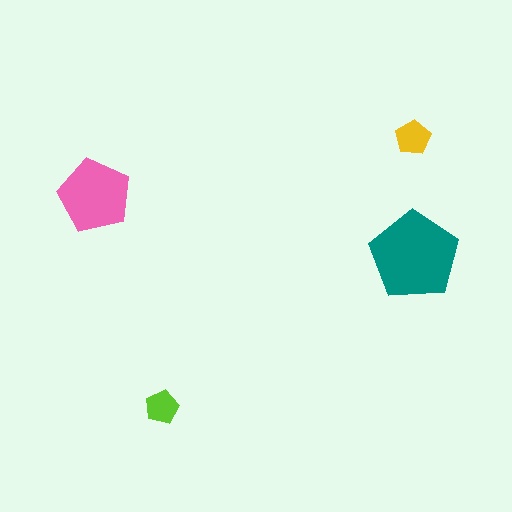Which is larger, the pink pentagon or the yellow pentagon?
The pink one.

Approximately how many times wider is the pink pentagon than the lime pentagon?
About 2 times wider.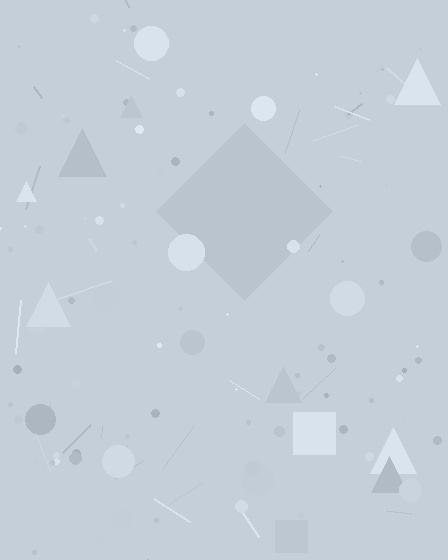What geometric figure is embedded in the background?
A diamond is embedded in the background.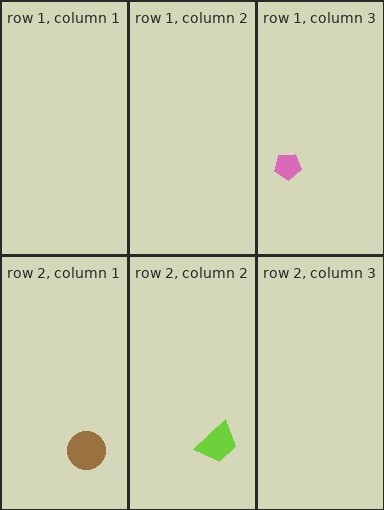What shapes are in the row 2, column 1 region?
The brown circle.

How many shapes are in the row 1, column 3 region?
1.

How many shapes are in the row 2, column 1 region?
1.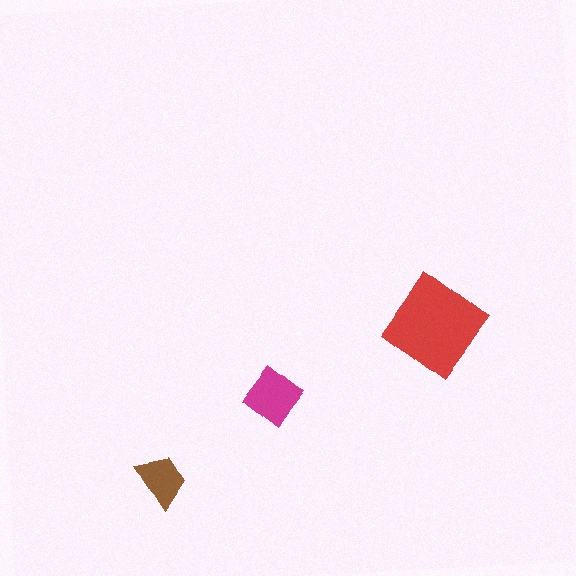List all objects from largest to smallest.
The red diamond, the magenta diamond, the brown trapezoid.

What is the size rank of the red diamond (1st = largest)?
1st.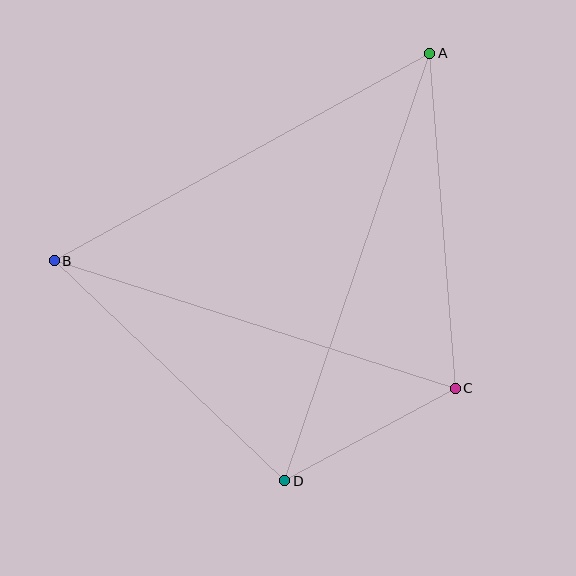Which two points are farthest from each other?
Points A and D are farthest from each other.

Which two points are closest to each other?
Points C and D are closest to each other.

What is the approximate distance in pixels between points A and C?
The distance between A and C is approximately 336 pixels.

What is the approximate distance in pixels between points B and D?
The distance between B and D is approximately 319 pixels.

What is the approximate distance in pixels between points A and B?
The distance between A and B is approximately 429 pixels.